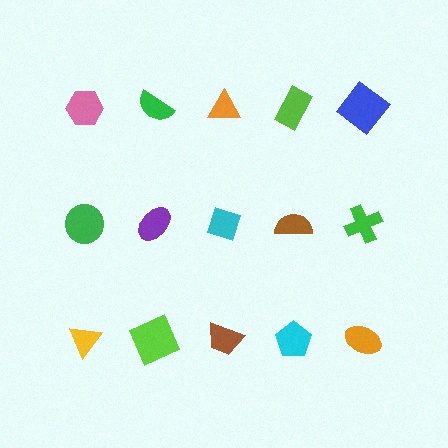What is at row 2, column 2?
A purple ellipse.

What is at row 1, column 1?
A pink hexagon.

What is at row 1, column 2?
A green semicircle.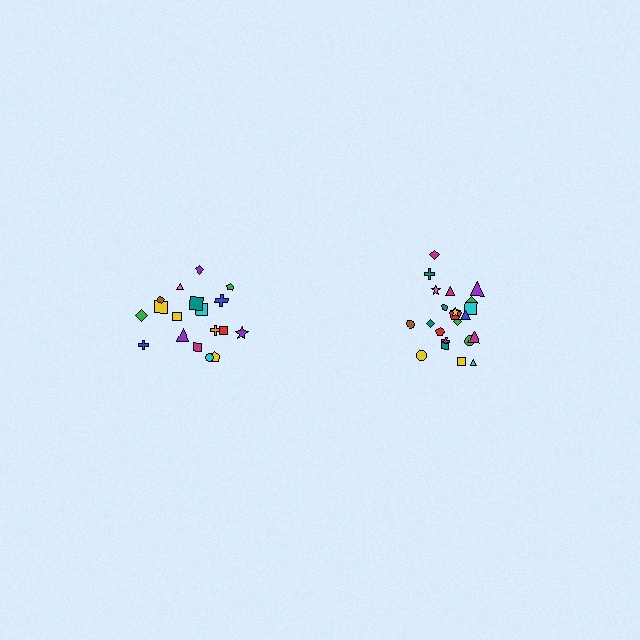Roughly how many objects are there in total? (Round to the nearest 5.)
Roughly 40 objects in total.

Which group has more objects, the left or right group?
The right group.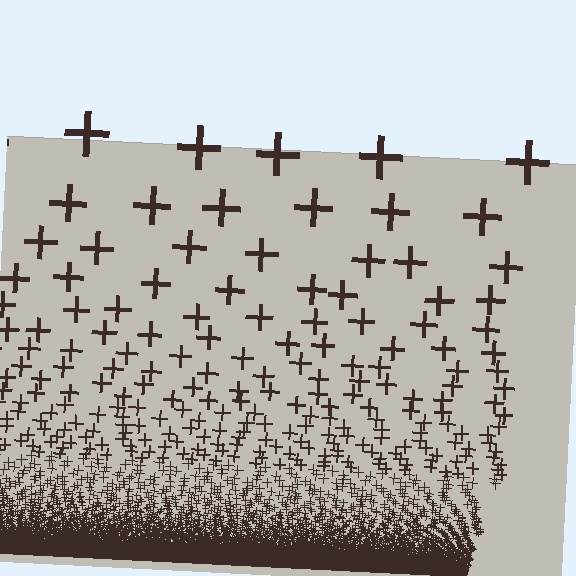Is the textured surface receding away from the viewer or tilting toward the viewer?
The surface appears to tilt toward the viewer. Texture elements get larger and sparser toward the top.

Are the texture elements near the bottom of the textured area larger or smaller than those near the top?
Smaller. The gradient is inverted — elements near the bottom are smaller and denser.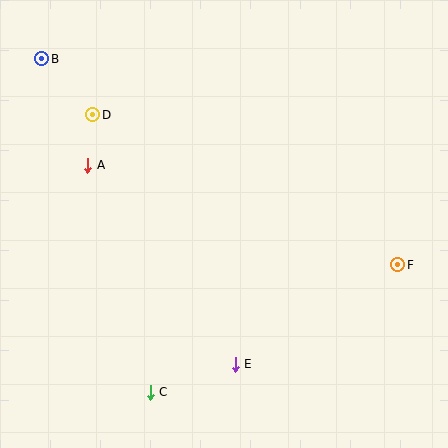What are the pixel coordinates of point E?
Point E is at (235, 364).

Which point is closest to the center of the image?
Point E at (235, 364) is closest to the center.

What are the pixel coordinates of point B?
Point B is at (42, 59).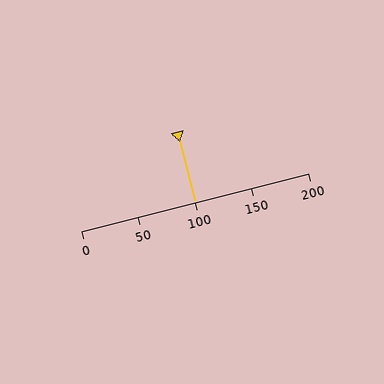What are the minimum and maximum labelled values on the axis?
The axis runs from 0 to 200.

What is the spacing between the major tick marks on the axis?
The major ticks are spaced 50 apart.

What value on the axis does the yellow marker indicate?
The marker indicates approximately 100.